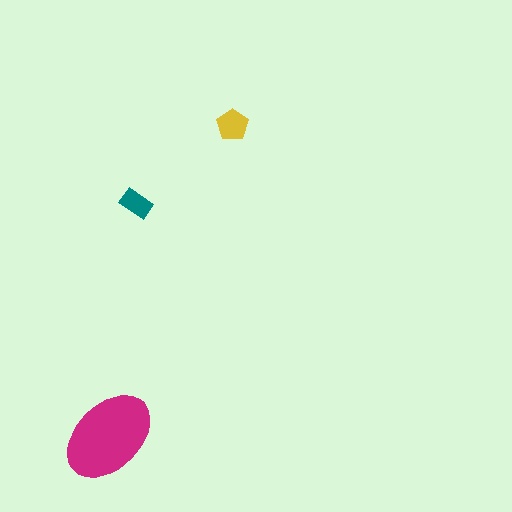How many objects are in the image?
There are 3 objects in the image.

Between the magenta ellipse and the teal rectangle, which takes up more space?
The magenta ellipse.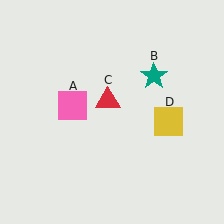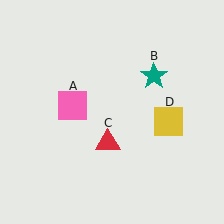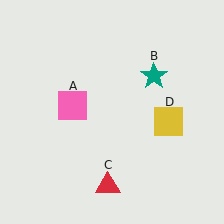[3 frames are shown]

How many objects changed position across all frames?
1 object changed position: red triangle (object C).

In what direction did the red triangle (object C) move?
The red triangle (object C) moved down.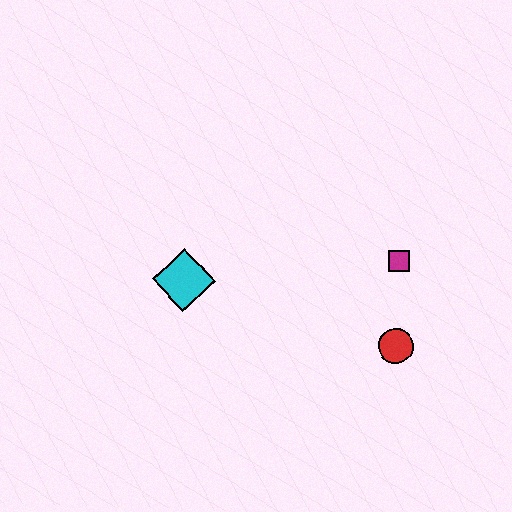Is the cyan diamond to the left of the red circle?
Yes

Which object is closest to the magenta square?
The red circle is closest to the magenta square.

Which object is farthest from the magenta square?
The cyan diamond is farthest from the magenta square.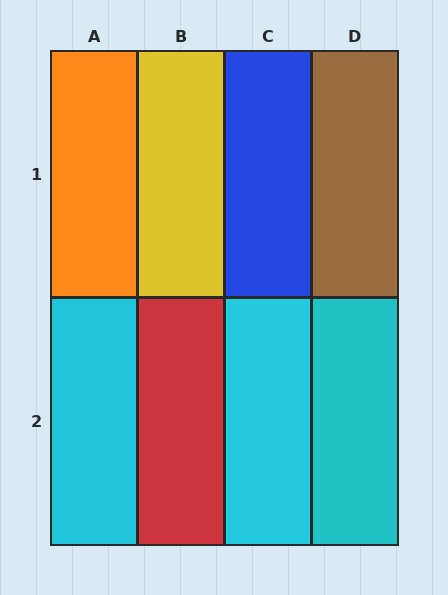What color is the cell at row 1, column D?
Brown.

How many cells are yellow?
1 cell is yellow.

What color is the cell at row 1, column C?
Blue.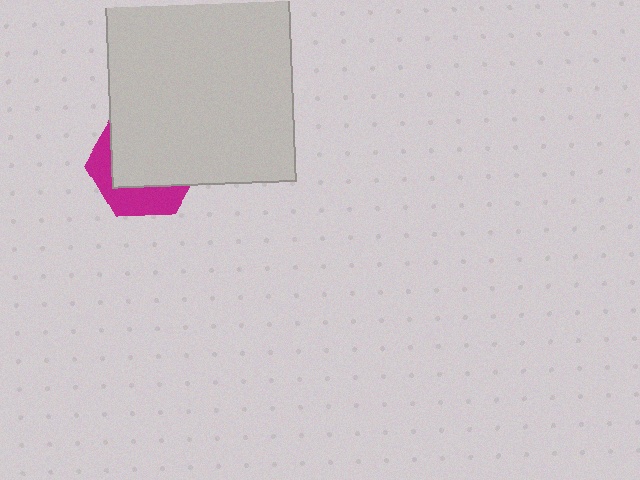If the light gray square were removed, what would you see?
You would see the complete magenta hexagon.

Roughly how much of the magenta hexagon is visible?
A small part of it is visible (roughly 34%).